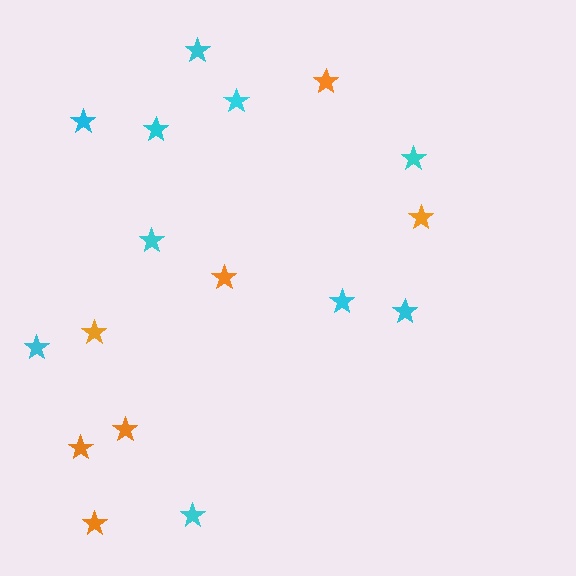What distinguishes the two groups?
There are 2 groups: one group of orange stars (7) and one group of cyan stars (10).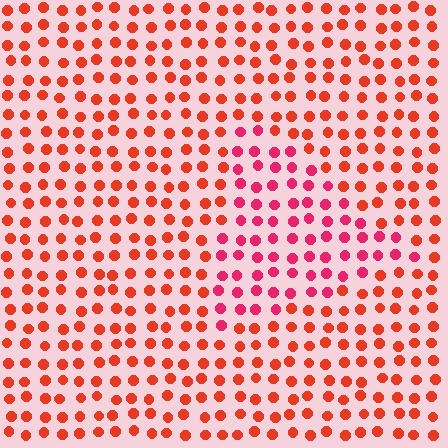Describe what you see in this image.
The image is filled with small red elements in a uniform arrangement. A triangle-shaped region is visible where the elements are tinted to a slightly different hue, forming a subtle color boundary.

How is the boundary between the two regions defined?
The boundary is defined purely by a slight shift in hue (about 29 degrees). Spacing, size, and orientation are identical on both sides.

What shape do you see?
I see a triangle.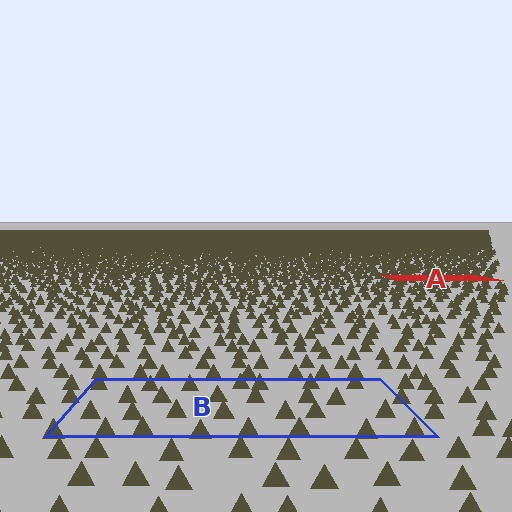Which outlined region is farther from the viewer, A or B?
Region A is farther from the viewer — the texture elements inside it appear smaller and more densely packed.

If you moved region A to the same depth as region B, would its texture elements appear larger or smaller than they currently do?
They would appear larger. At a closer depth, the same texture elements are projected at a bigger on-screen size.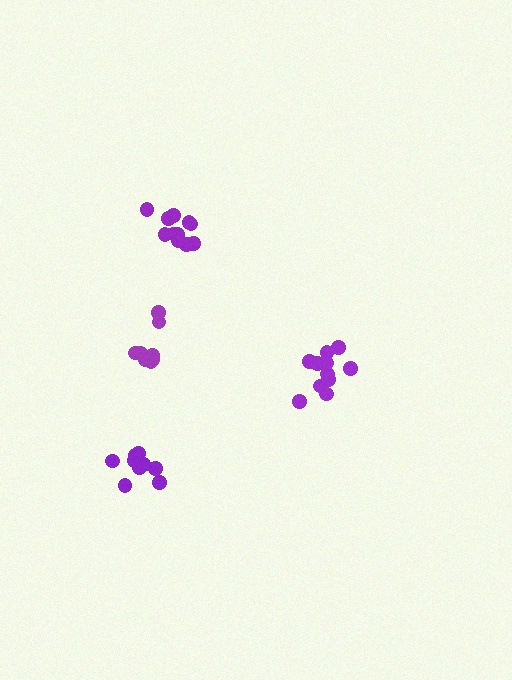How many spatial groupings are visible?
There are 4 spatial groupings.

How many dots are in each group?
Group 1: 11 dots, Group 2: 8 dots, Group 3: 10 dots, Group 4: 11 dots (40 total).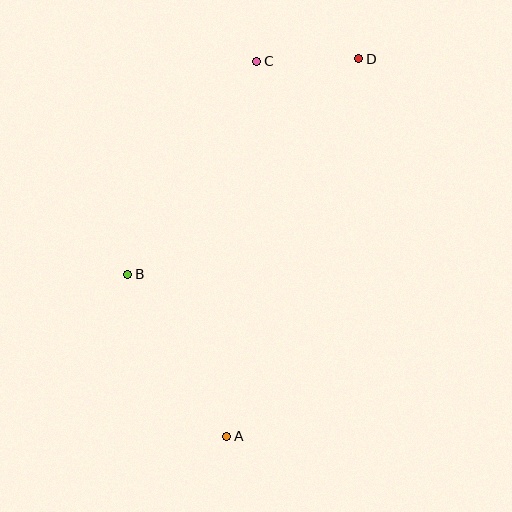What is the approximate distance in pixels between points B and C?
The distance between B and C is approximately 249 pixels.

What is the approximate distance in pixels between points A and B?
The distance between A and B is approximately 190 pixels.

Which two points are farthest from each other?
Points A and D are farthest from each other.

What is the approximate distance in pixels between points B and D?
The distance between B and D is approximately 316 pixels.